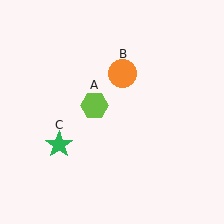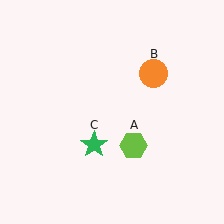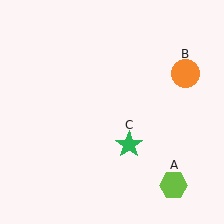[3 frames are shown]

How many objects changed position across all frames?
3 objects changed position: lime hexagon (object A), orange circle (object B), green star (object C).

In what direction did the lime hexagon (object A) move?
The lime hexagon (object A) moved down and to the right.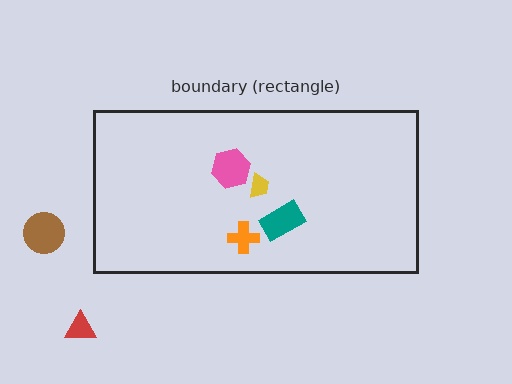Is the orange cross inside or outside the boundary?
Inside.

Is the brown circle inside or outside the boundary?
Outside.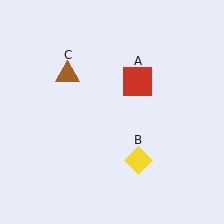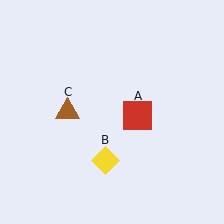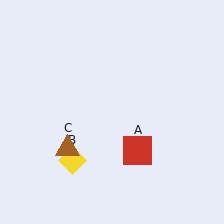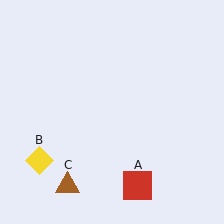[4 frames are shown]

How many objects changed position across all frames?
3 objects changed position: red square (object A), yellow diamond (object B), brown triangle (object C).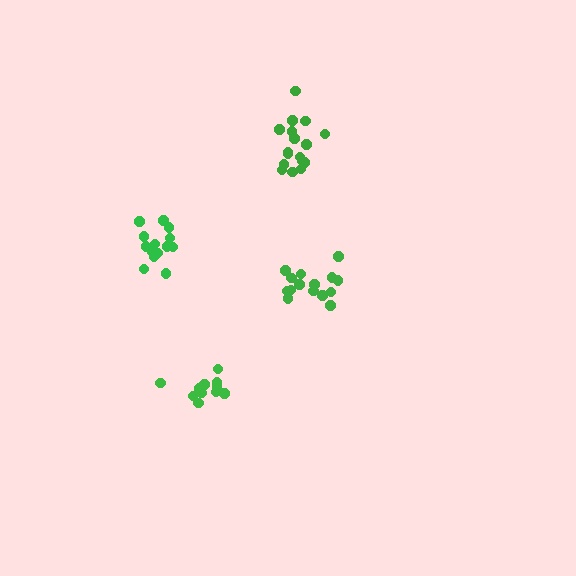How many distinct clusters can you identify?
There are 4 distinct clusters.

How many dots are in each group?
Group 1: 13 dots, Group 2: 17 dots, Group 3: 15 dots, Group 4: 14 dots (59 total).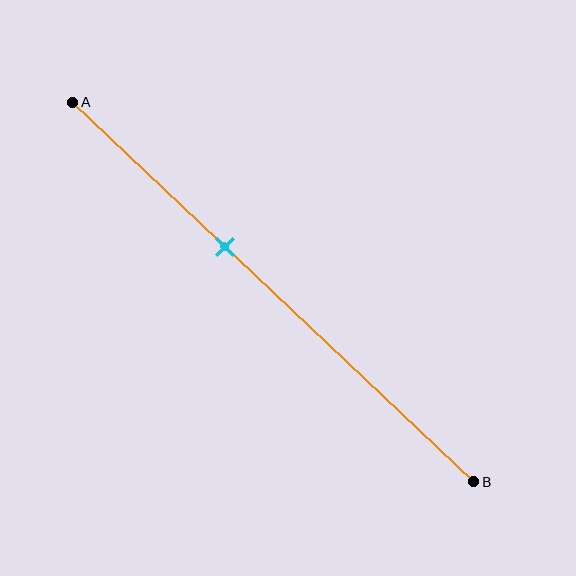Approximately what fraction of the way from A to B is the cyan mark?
The cyan mark is approximately 40% of the way from A to B.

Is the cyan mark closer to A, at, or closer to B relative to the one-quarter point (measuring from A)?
The cyan mark is closer to point B than the one-quarter point of segment AB.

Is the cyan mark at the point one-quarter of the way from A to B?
No, the mark is at about 40% from A, not at the 25% one-quarter point.